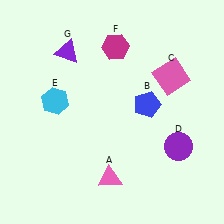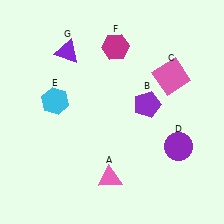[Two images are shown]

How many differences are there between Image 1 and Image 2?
There is 1 difference between the two images.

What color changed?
The pentagon (B) changed from blue in Image 1 to purple in Image 2.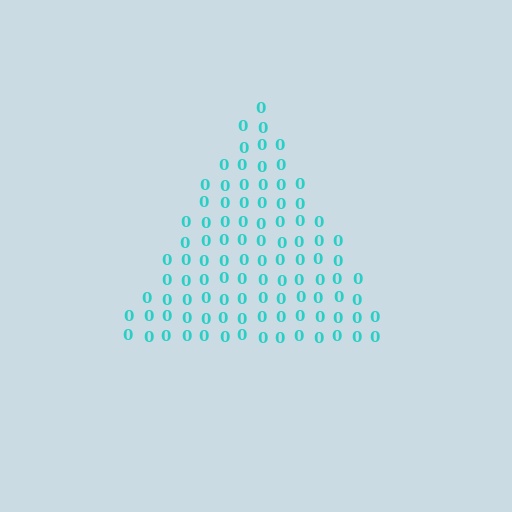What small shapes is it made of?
It is made of small digit 0's.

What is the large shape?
The large shape is a triangle.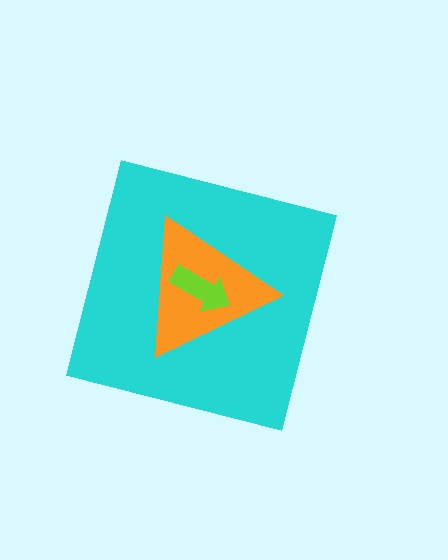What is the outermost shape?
The cyan square.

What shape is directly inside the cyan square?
The orange triangle.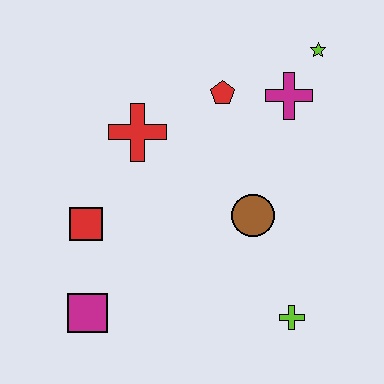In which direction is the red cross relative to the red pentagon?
The red cross is to the left of the red pentagon.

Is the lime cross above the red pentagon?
No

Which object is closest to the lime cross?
The brown circle is closest to the lime cross.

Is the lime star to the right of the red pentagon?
Yes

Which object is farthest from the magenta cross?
The magenta square is farthest from the magenta cross.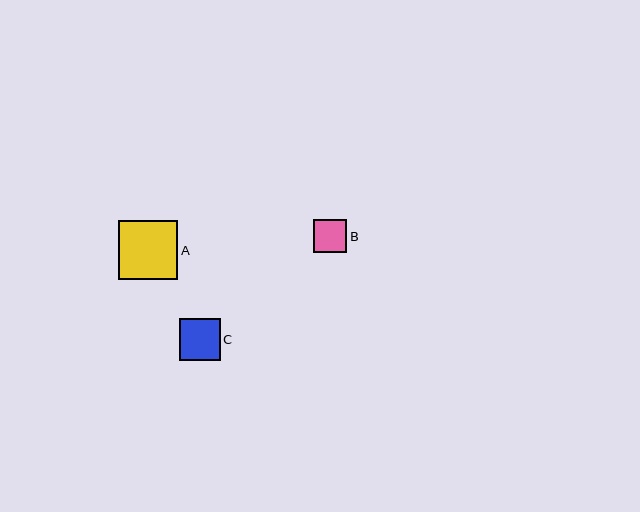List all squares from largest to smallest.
From largest to smallest: A, C, B.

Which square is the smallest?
Square B is the smallest with a size of approximately 33 pixels.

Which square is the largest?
Square A is the largest with a size of approximately 59 pixels.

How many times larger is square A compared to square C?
Square A is approximately 1.4 times the size of square C.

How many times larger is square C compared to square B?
Square C is approximately 1.2 times the size of square B.